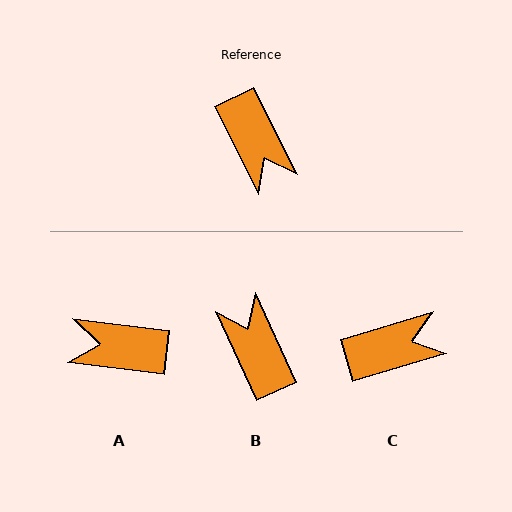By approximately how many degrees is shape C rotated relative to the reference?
Approximately 80 degrees counter-clockwise.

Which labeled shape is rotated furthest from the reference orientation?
B, about 177 degrees away.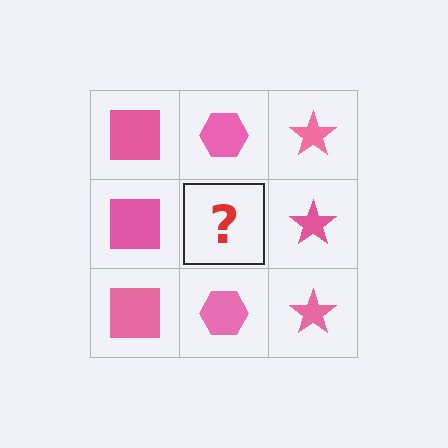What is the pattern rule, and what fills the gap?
The rule is that each column has a consistent shape. The gap should be filled with a pink hexagon.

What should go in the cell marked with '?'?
The missing cell should contain a pink hexagon.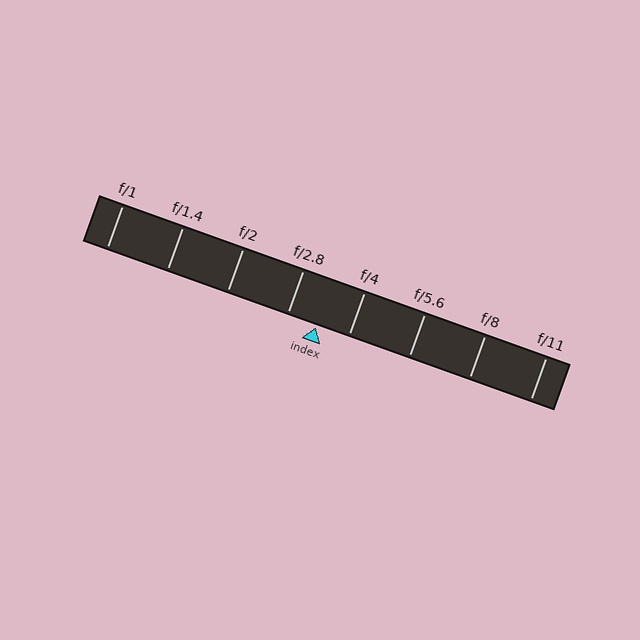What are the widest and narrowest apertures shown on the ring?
The widest aperture shown is f/1 and the narrowest is f/11.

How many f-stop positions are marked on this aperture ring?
There are 8 f-stop positions marked.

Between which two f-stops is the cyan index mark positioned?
The index mark is between f/2.8 and f/4.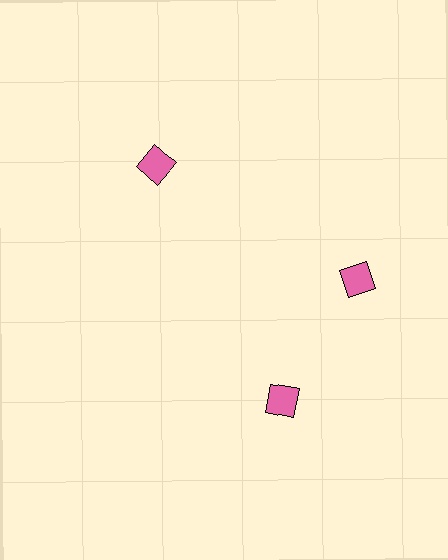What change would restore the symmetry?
The symmetry would be restored by rotating it back into even spacing with its neighbors so that all 3 diamonds sit at equal angles and equal distance from the center.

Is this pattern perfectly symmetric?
No. The 3 pink diamonds are arranged in a ring, but one element near the 7 o'clock position is rotated out of alignment along the ring, breaking the 3-fold rotational symmetry.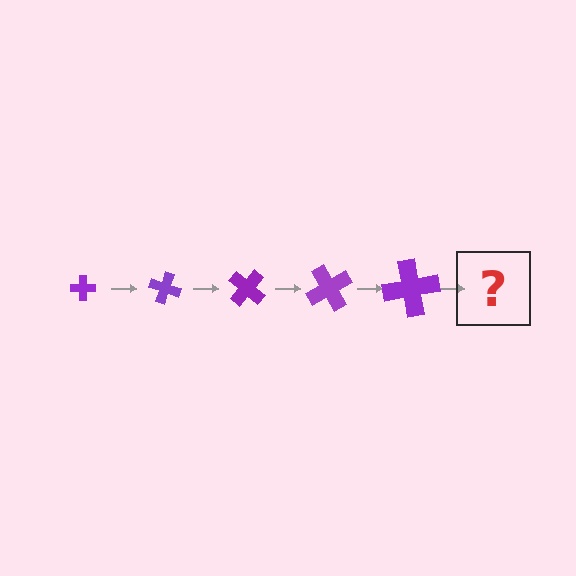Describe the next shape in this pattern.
It should be a cross, larger than the previous one and rotated 100 degrees from the start.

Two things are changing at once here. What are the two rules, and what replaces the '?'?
The two rules are that the cross grows larger each step and it rotates 20 degrees each step. The '?' should be a cross, larger than the previous one and rotated 100 degrees from the start.